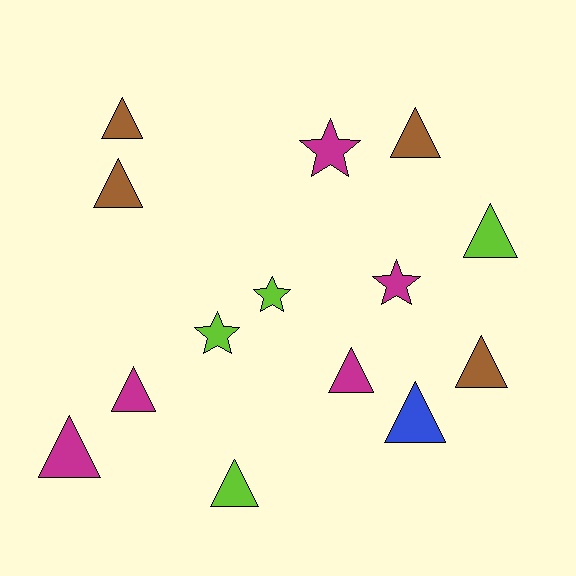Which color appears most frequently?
Magenta, with 5 objects.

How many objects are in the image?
There are 14 objects.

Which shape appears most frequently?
Triangle, with 10 objects.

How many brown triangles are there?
There are 4 brown triangles.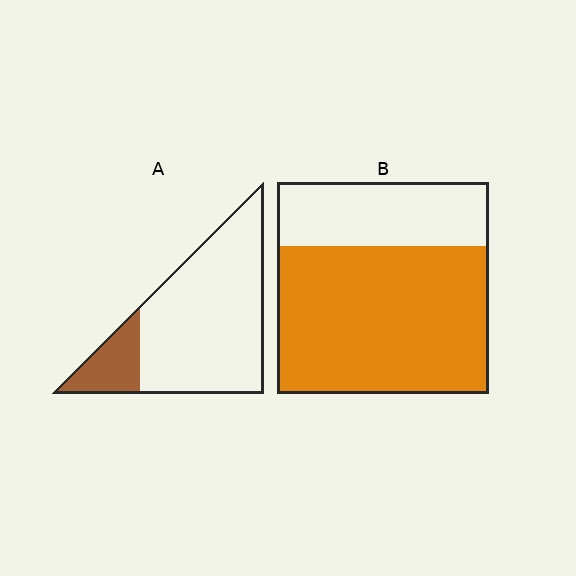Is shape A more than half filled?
No.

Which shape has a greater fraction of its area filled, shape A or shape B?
Shape B.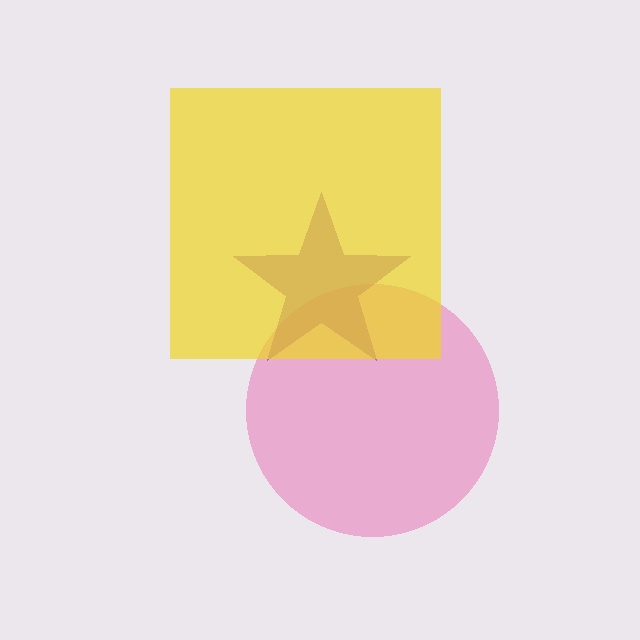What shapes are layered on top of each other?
The layered shapes are: a pink circle, a purple star, a yellow square.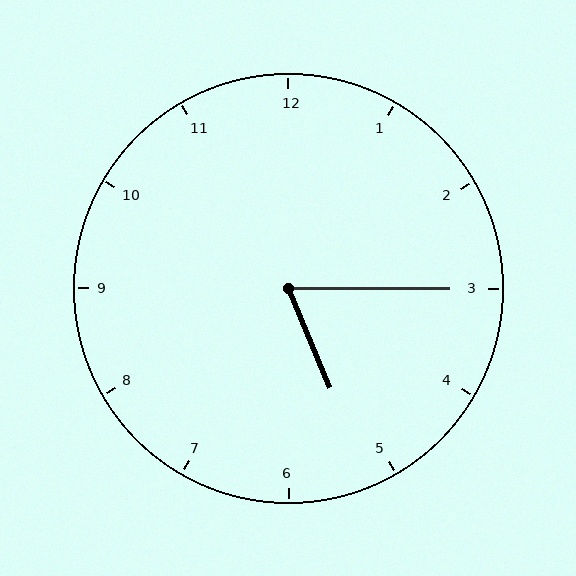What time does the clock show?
5:15.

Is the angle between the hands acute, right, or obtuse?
It is acute.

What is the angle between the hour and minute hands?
Approximately 68 degrees.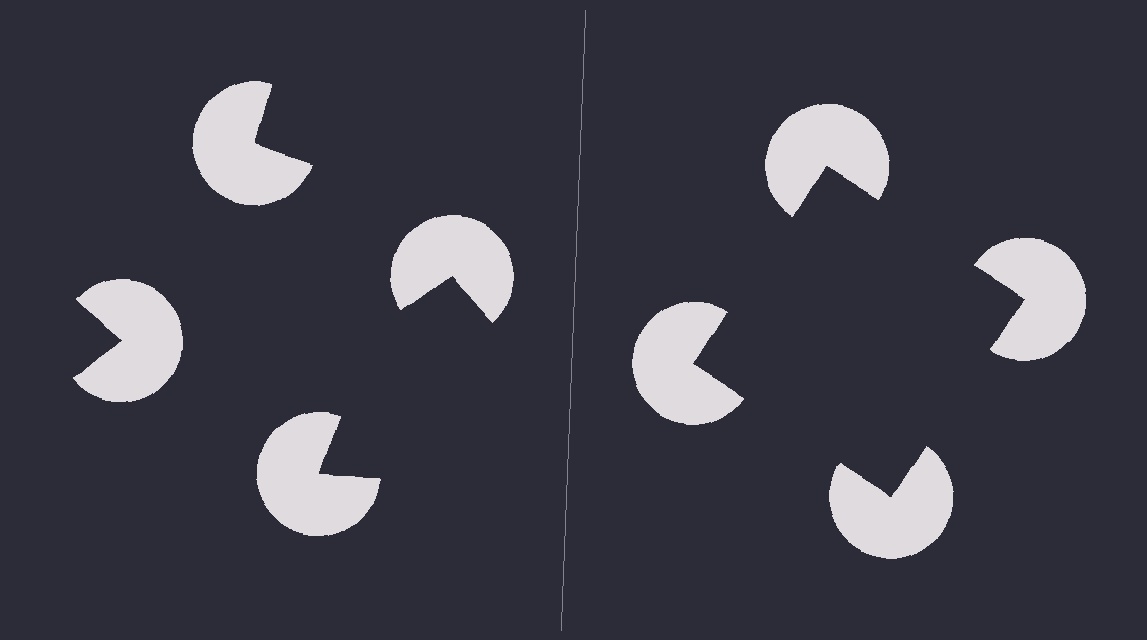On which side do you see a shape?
An illusory square appears on the right side. On the left side the wedge cuts are rotated, so no coherent shape forms.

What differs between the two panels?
The pac-man discs are positioned identically on both sides; only the wedge orientations differ. On the right they align to a square; on the left they are misaligned.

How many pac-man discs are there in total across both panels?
8 — 4 on each side.